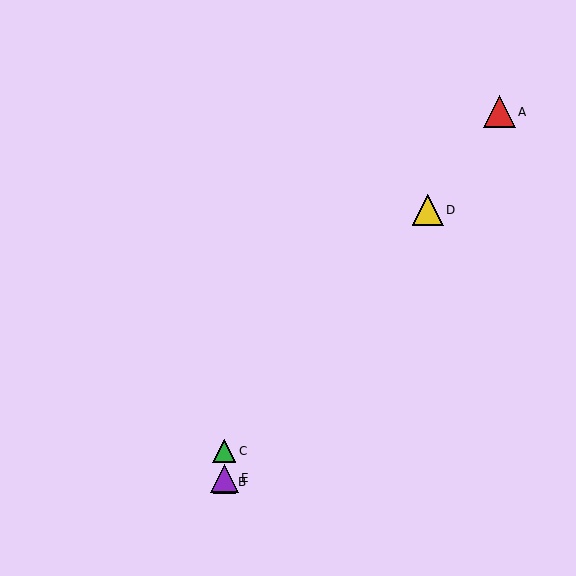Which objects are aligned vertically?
Objects B, C, E are aligned vertically.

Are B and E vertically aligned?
Yes, both are at x≈224.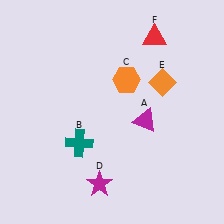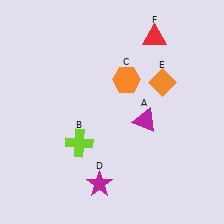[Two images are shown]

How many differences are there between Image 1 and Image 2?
There is 1 difference between the two images.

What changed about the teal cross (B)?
In Image 1, B is teal. In Image 2, it changed to lime.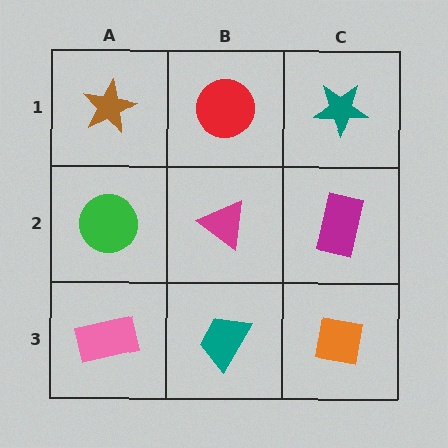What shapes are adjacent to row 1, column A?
A green circle (row 2, column A), a red circle (row 1, column B).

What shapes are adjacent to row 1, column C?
A magenta rectangle (row 2, column C), a red circle (row 1, column B).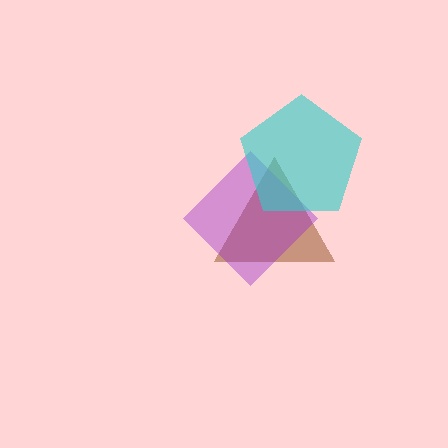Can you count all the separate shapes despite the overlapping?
Yes, there are 3 separate shapes.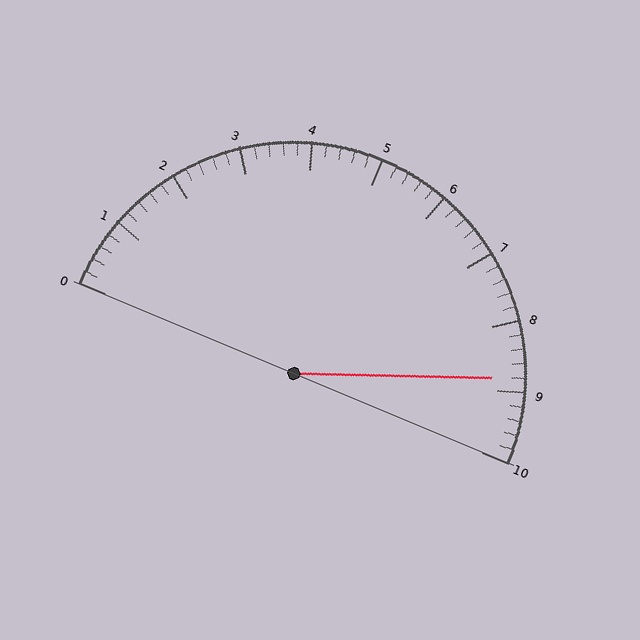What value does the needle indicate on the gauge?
The needle indicates approximately 8.8.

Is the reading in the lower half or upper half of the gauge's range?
The reading is in the upper half of the range (0 to 10).